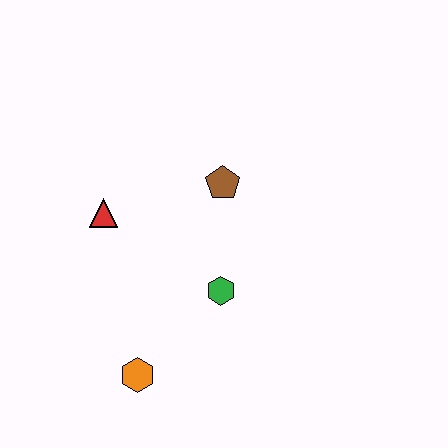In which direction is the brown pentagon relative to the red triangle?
The brown pentagon is to the right of the red triangle.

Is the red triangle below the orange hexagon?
No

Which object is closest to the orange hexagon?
The green hexagon is closest to the orange hexagon.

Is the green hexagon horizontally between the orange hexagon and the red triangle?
No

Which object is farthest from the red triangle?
The orange hexagon is farthest from the red triangle.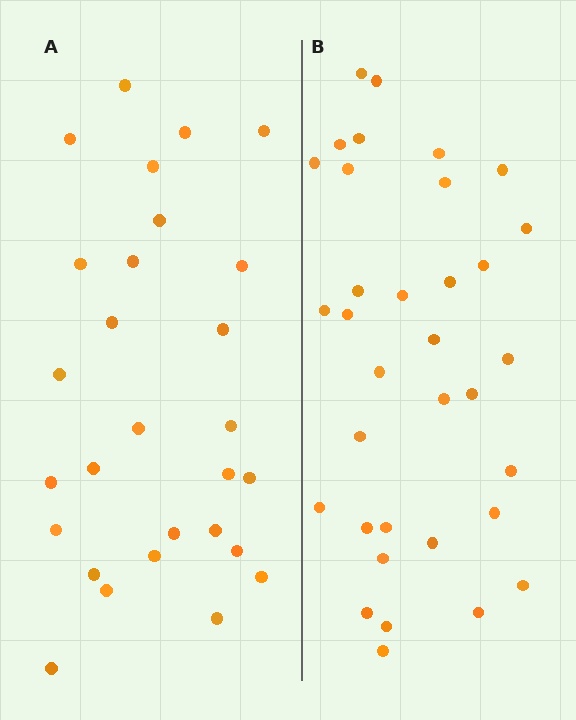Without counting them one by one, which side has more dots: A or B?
Region B (the right region) has more dots.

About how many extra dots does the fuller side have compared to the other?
Region B has about 6 more dots than region A.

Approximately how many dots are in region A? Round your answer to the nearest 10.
About 30 dots. (The exact count is 28, which rounds to 30.)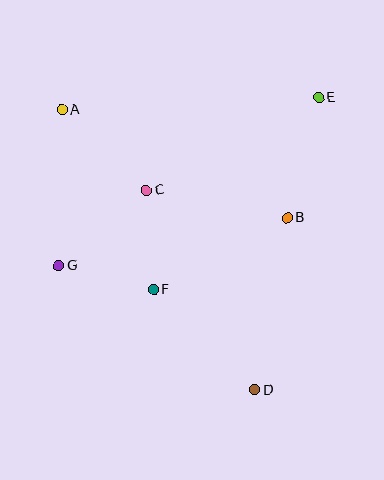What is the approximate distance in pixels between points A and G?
The distance between A and G is approximately 156 pixels.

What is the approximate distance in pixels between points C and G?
The distance between C and G is approximately 116 pixels.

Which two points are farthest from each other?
Points A and D are farthest from each other.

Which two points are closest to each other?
Points F and G are closest to each other.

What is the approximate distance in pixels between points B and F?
The distance between B and F is approximately 152 pixels.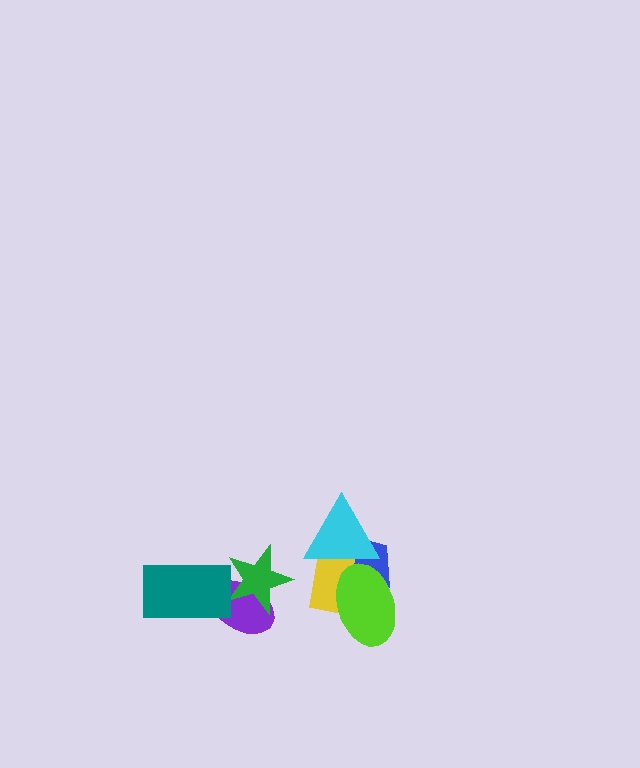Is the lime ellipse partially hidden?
Yes, it is partially covered by another shape.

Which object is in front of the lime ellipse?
The cyan triangle is in front of the lime ellipse.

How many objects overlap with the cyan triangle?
3 objects overlap with the cyan triangle.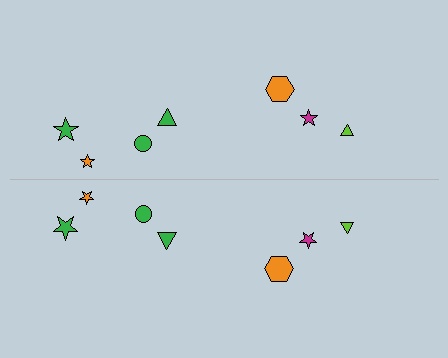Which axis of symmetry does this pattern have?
The pattern has a horizontal axis of symmetry running through the center of the image.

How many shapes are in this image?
There are 14 shapes in this image.